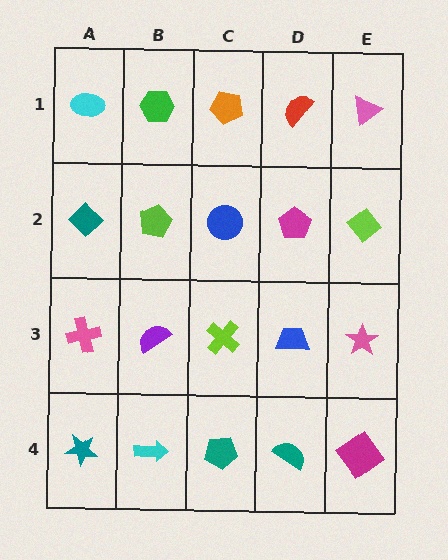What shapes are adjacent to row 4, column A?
A pink cross (row 3, column A), a cyan arrow (row 4, column B).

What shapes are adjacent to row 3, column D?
A magenta pentagon (row 2, column D), a teal semicircle (row 4, column D), a lime cross (row 3, column C), a pink star (row 3, column E).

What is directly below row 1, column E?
A lime diamond.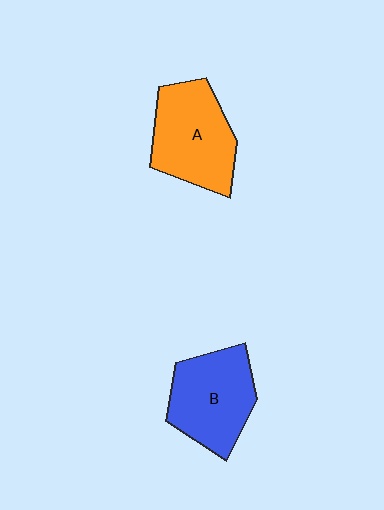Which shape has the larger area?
Shape A (orange).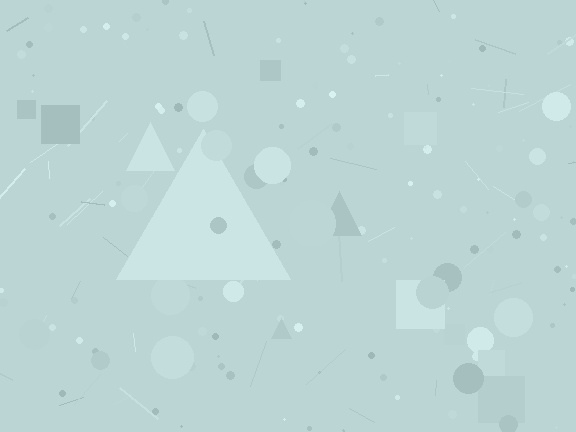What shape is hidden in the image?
A triangle is hidden in the image.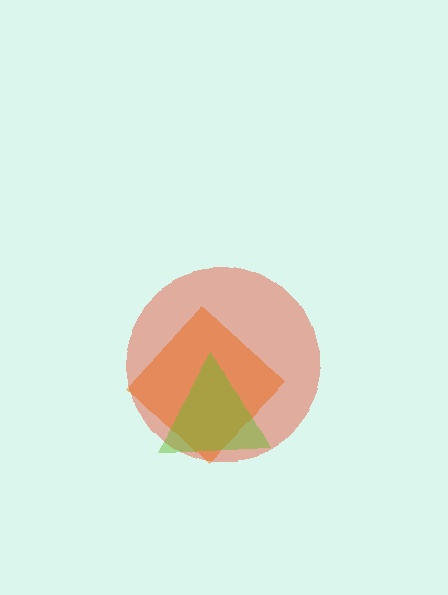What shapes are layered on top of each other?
The layered shapes are: an orange diamond, a red circle, a lime triangle.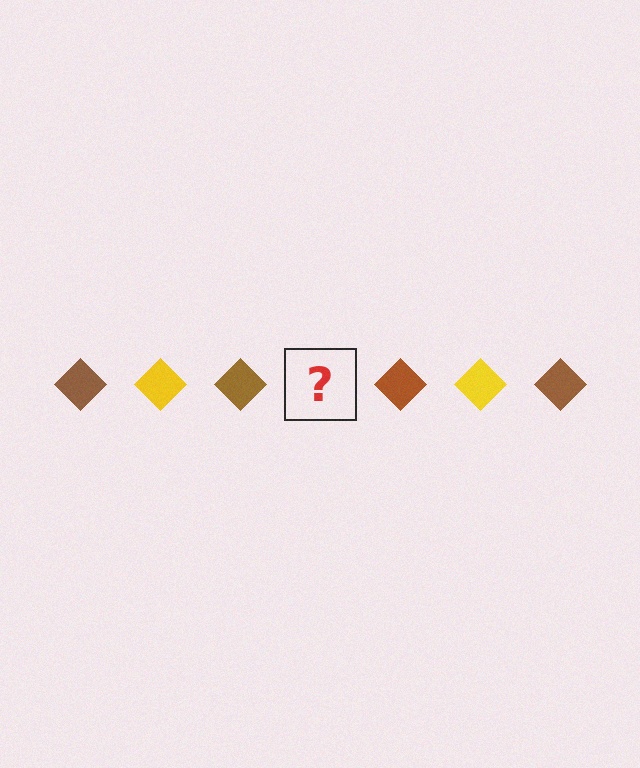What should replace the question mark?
The question mark should be replaced with a yellow diamond.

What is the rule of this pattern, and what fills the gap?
The rule is that the pattern cycles through brown, yellow diamonds. The gap should be filled with a yellow diamond.